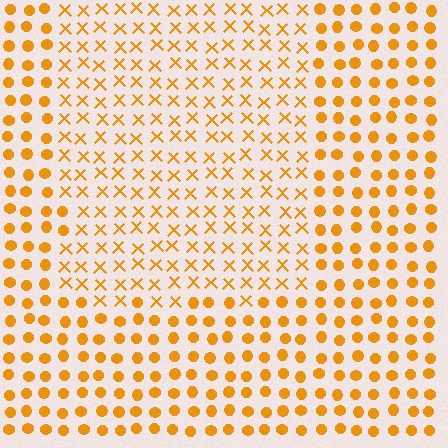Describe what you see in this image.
The image is filled with small orange elements arranged in a uniform grid. A rectangle-shaped region contains X marks, while the surrounding area contains circles. The boundary is defined purely by the change in element shape.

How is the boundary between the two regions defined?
The boundary is defined by a change in element shape: X marks inside vs. circles outside. All elements share the same color and spacing.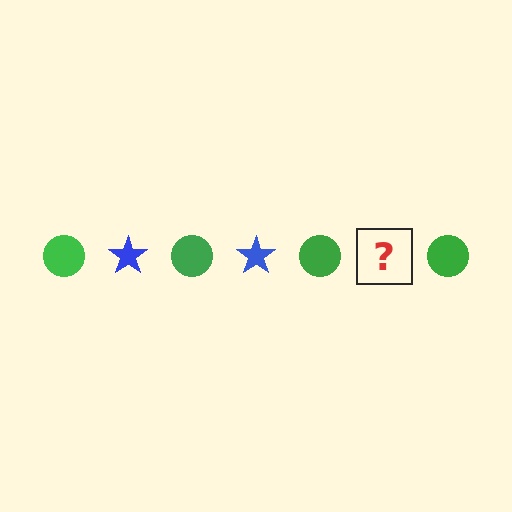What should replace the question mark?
The question mark should be replaced with a blue star.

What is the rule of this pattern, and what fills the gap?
The rule is that the pattern alternates between green circle and blue star. The gap should be filled with a blue star.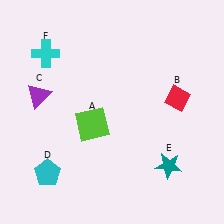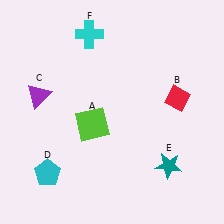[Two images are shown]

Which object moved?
The cyan cross (F) moved right.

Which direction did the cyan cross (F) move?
The cyan cross (F) moved right.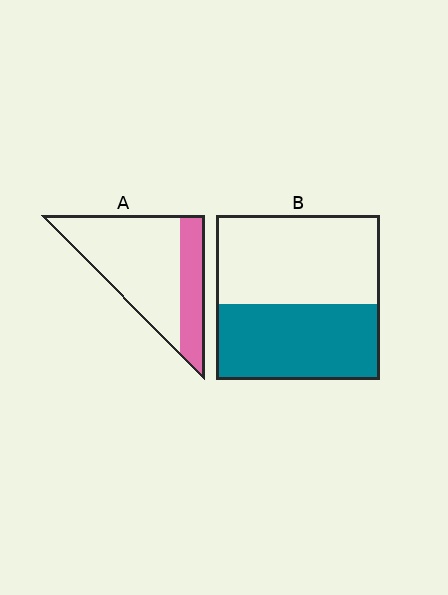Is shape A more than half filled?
No.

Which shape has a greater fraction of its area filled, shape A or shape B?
Shape B.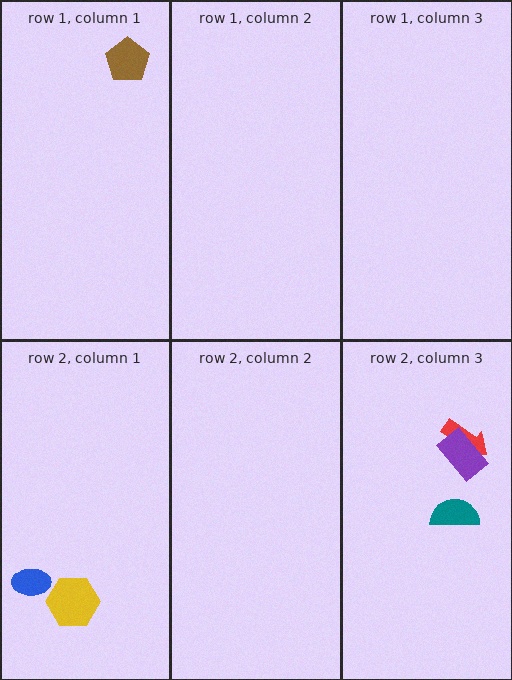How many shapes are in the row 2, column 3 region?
3.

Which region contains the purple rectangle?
The row 2, column 3 region.